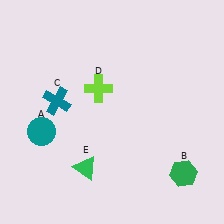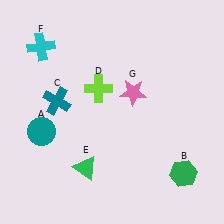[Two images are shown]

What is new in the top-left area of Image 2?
A cyan cross (F) was added in the top-left area of Image 2.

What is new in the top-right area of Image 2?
A pink star (G) was added in the top-right area of Image 2.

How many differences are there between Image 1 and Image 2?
There are 2 differences between the two images.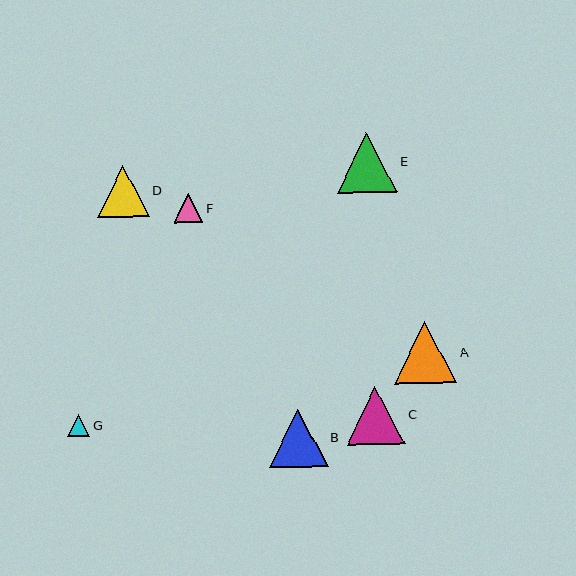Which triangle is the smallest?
Triangle G is the smallest with a size of approximately 22 pixels.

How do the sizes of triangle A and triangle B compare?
Triangle A and triangle B are approximately the same size.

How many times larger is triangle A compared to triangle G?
Triangle A is approximately 2.8 times the size of triangle G.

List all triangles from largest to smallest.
From largest to smallest: A, E, C, B, D, F, G.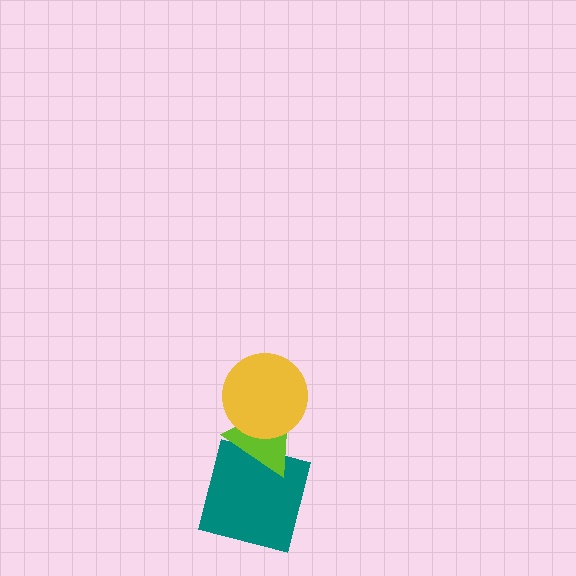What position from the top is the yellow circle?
The yellow circle is 1st from the top.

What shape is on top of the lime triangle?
The yellow circle is on top of the lime triangle.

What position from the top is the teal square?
The teal square is 3rd from the top.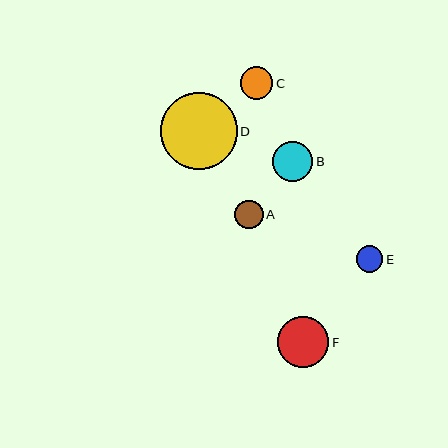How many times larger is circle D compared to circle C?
Circle D is approximately 2.4 times the size of circle C.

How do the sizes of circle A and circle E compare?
Circle A and circle E are approximately the same size.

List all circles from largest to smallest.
From largest to smallest: D, F, B, C, A, E.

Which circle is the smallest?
Circle E is the smallest with a size of approximately 27 pixels.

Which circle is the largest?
Circle D is the largest with a size of approximately 77 pixels.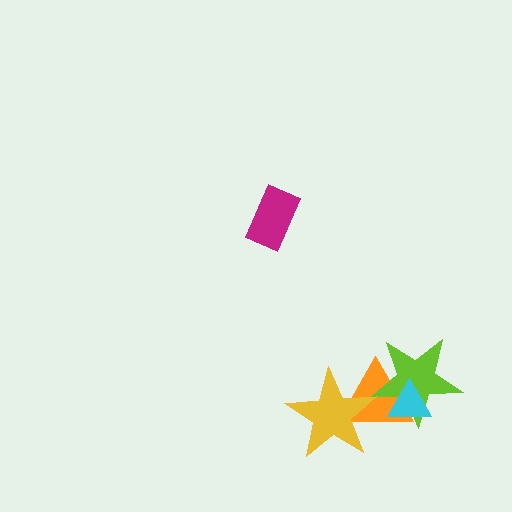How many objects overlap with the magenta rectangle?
0 objects overlap with the magenta rectangle.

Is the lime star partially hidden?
Yes, it is partially covered by another shape.